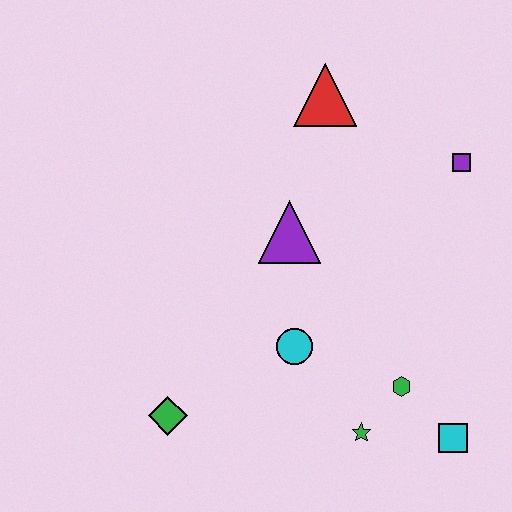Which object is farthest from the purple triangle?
The cyan square is farthest from the purple triangle.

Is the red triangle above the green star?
Yes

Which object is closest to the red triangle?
The purple triangle is closest to the red triangle.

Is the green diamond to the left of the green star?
Yes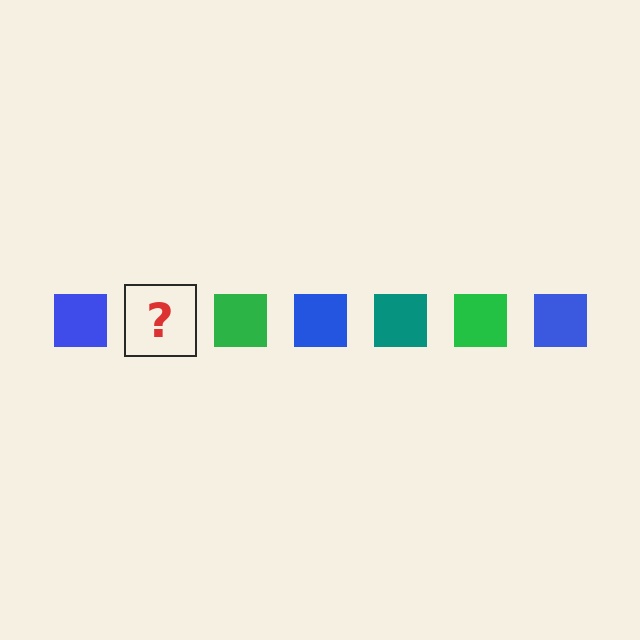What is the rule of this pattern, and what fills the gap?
The rule is that the pattern cycles through blue, teal, green squares. The gap should be filled with a teal square.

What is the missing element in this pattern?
The missing element is a teal square.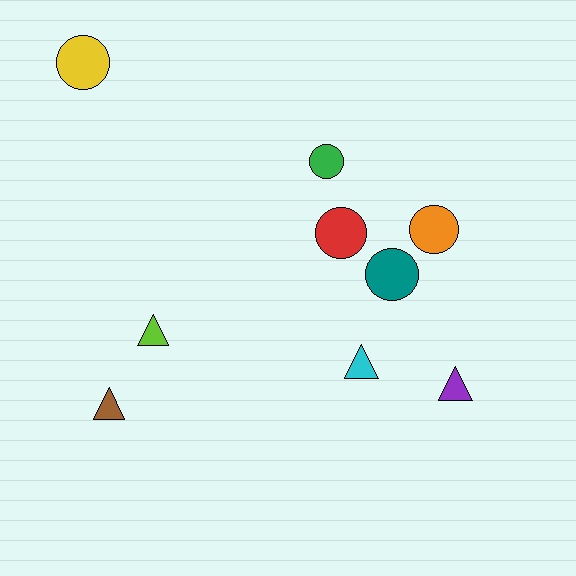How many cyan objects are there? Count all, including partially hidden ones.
There is 1 cyan object.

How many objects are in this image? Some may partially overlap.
There are 9 objects.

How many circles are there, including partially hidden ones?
There are 5 circles.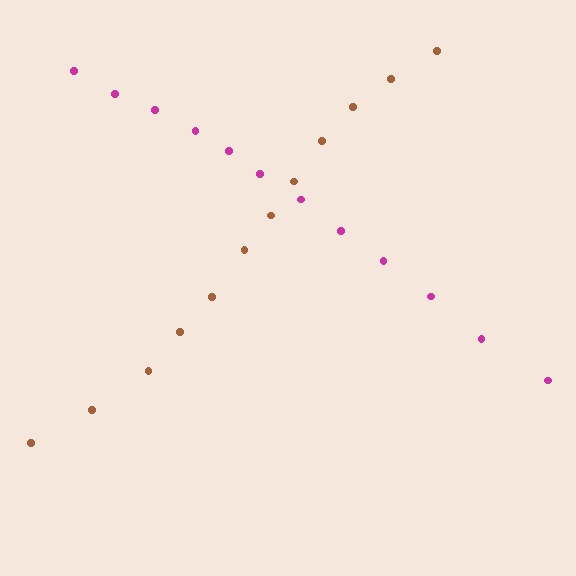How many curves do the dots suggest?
There are 2 distinct paths.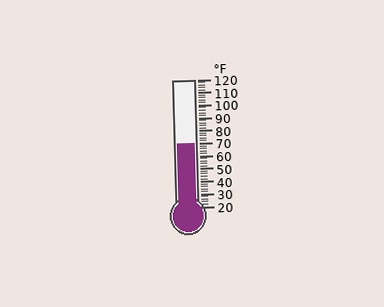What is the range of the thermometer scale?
The thermometer scale ranges from 20°F to 120°F.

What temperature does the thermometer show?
The thermometer shows approximately 70°F.